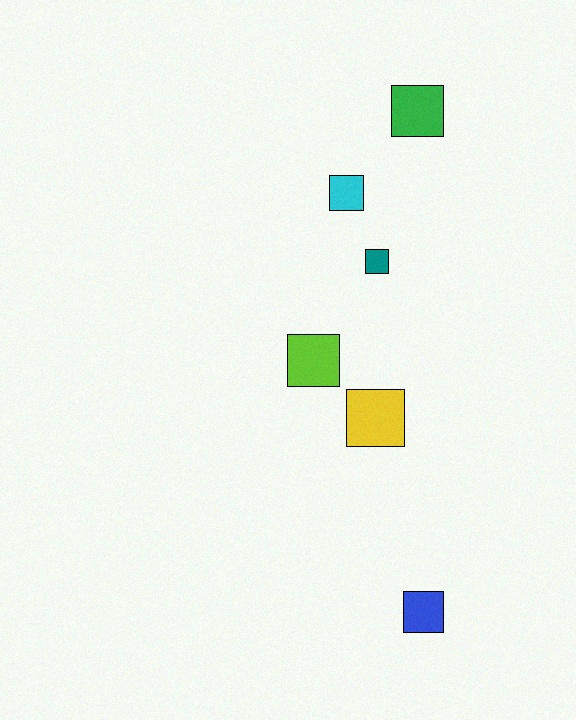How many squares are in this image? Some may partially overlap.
There are 6 squares.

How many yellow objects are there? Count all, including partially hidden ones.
There is 1 yellow object.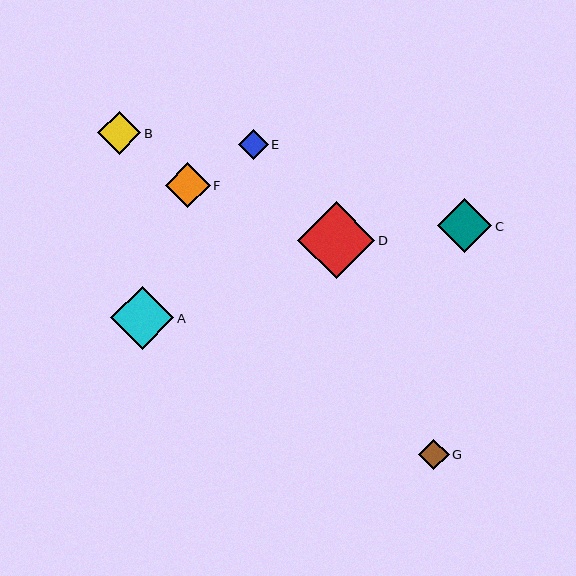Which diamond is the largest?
Diamond D is the largest with a size of approximately 77 pixels.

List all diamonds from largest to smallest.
From largest to smallest: D, A, C, F, B, G, E.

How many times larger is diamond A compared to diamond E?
Diamond A is approximately 2.1 times the size of diamond E.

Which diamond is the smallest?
Diamond E is the smallest with a size of approximately 30 pixels.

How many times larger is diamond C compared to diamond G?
Diamond C is approximately 1.8 times the size of diamond G.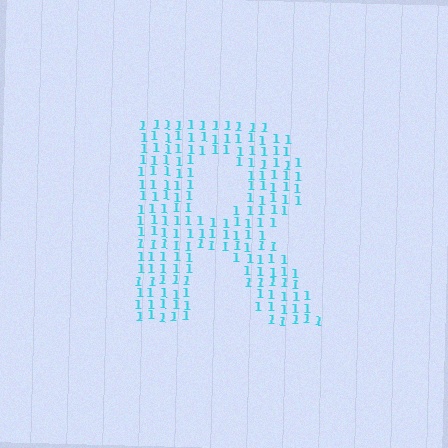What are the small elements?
The small elements are digit 1's.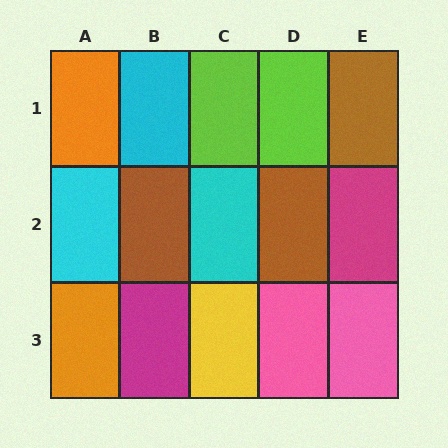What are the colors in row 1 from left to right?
Orange, cyan, lime, lime, brown.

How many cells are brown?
3 cells are brown.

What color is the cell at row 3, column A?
Orange.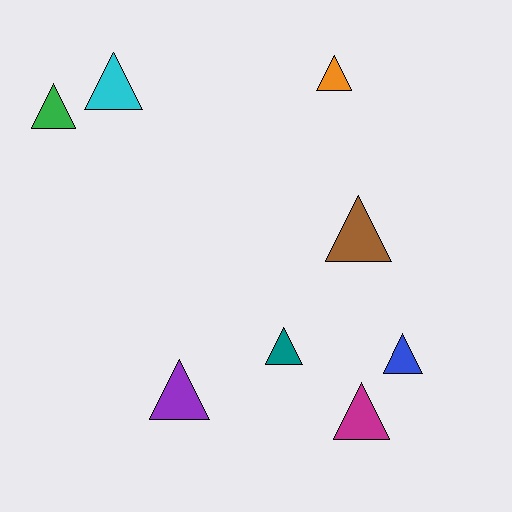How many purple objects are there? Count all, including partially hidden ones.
There is 1 purple object.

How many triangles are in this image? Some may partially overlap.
There are 8 triangles.